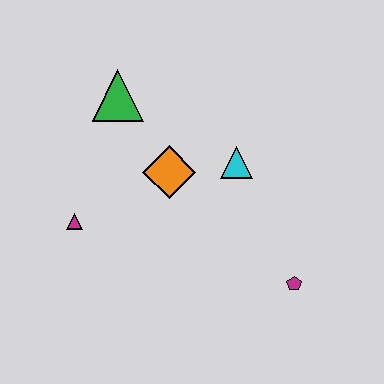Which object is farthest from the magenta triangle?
The magenta pentagon is farthest from the magenta triangle.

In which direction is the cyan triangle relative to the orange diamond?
The cyan triangle is to the right of the orange diamond.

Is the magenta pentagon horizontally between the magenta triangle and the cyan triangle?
No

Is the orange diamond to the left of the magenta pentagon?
Yes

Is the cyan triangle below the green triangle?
Yes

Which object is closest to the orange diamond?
The cyan triangle is closest to the orange diamond.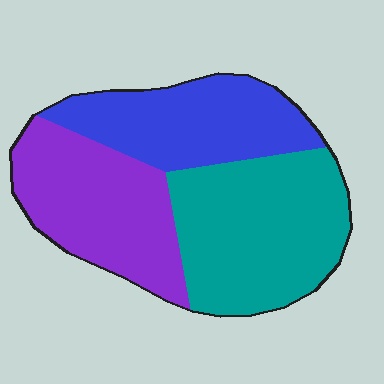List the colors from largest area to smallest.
From largest to smallest: teal, purple, blue.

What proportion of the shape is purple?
Purple covers around 30% of the shape.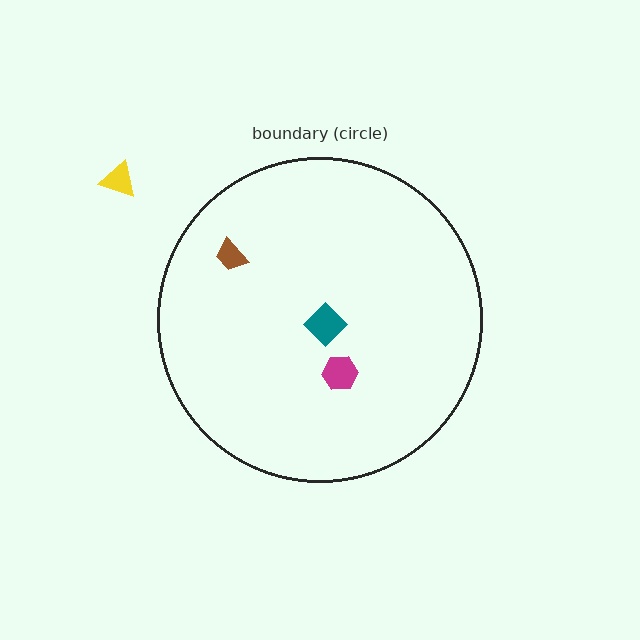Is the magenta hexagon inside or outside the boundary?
Inside.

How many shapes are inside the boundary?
3 inside, 1 outside.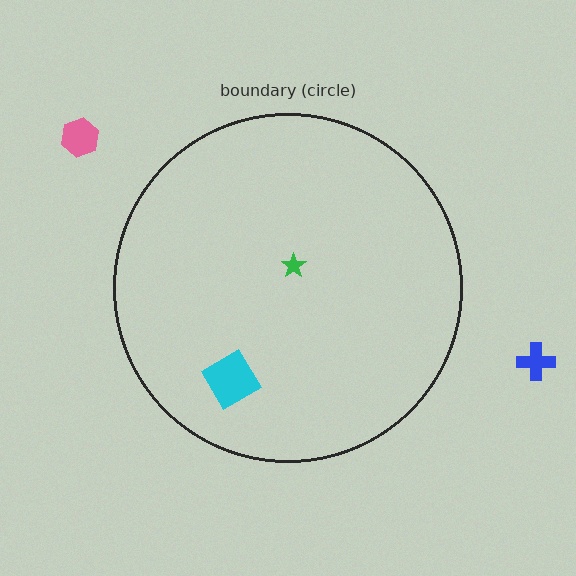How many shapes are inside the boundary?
2 inside, 2 outside.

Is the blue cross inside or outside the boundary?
Outside.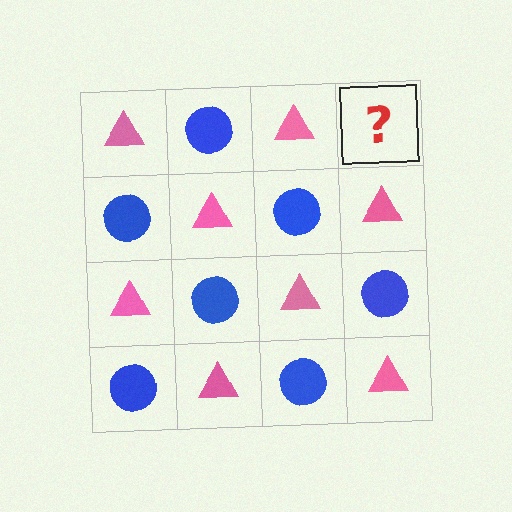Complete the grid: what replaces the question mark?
The question mark should be replaced with a blue circle.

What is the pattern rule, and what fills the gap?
The rule is that it alternates pink triangle and blue circle in a checkerboard pattern. The gap should be filled with a blue circle.